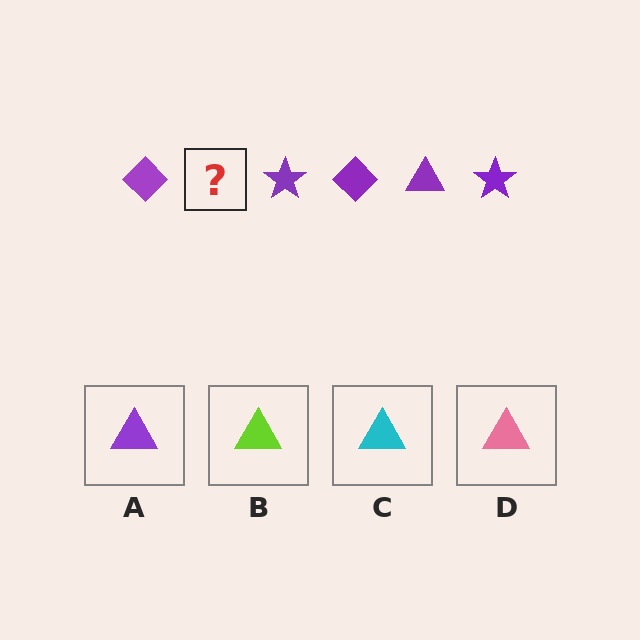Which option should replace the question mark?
Option A.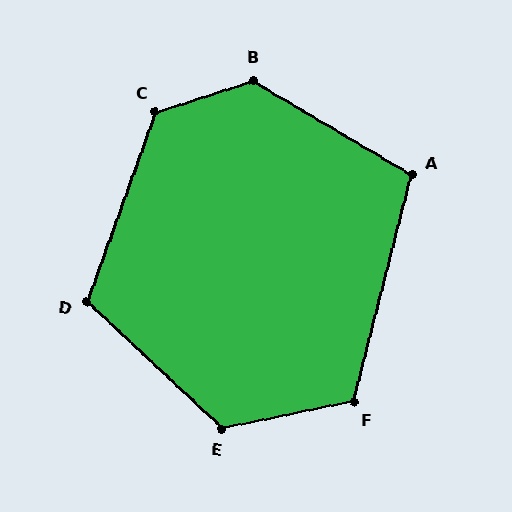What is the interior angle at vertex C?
Approximately 128 degrees (obtuse).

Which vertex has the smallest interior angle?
A, at approximately 107 degrees.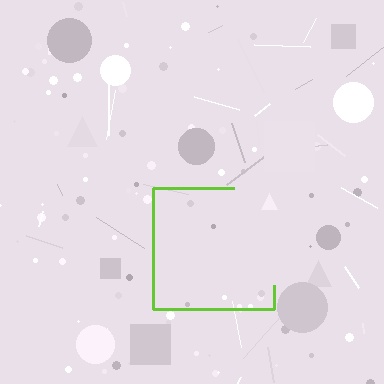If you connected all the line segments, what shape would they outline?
They would outline a square.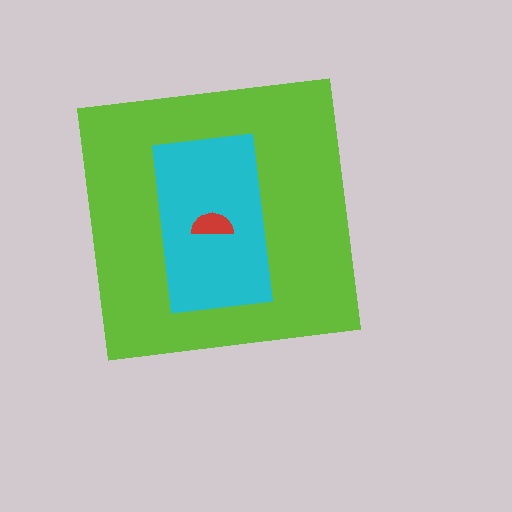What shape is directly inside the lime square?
The cyan rectangle.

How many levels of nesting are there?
3.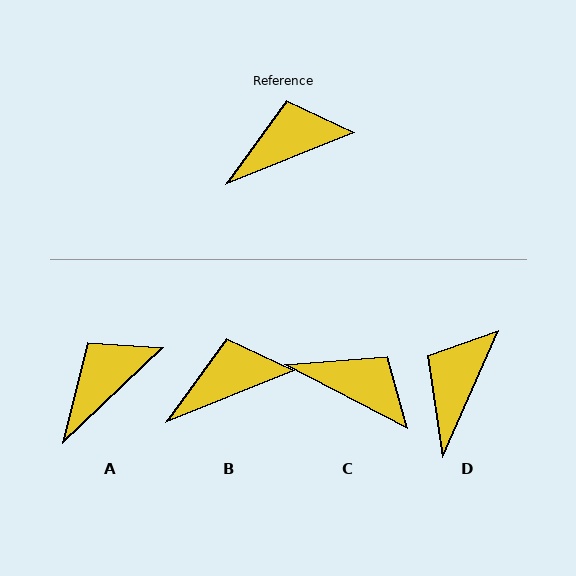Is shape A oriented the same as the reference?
No, it is off by about 22 degrees.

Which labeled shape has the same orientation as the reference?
B.